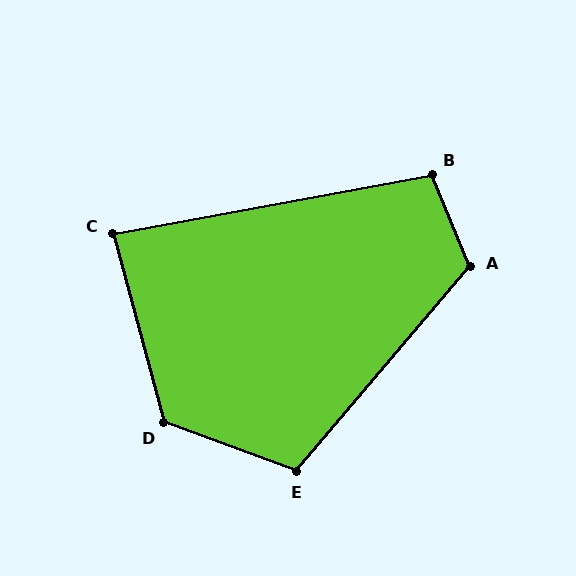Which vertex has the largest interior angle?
D, at approximately 125 degrees.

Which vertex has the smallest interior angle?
C, at approximately 86 degrees.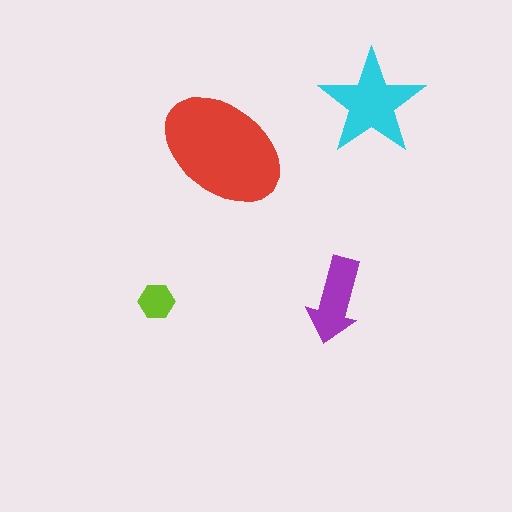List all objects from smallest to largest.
The lime hexagon, the purple arrow, the cyan star, the red ellipse.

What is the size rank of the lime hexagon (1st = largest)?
4th.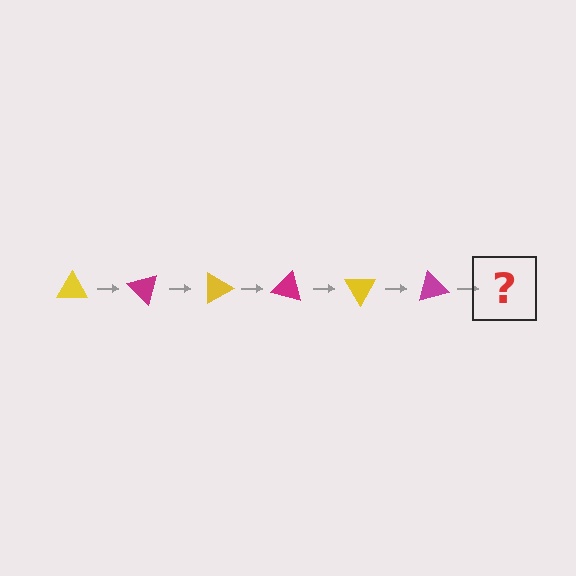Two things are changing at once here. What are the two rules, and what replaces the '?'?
The two rules are that it rotates 45 degrees each step and the color cycles through yellow and magenta. The '?' should be a yellow triangle, rotated 270 degrees from the start.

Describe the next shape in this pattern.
It should be a yellow triangle, rotated 270 degrees from the start.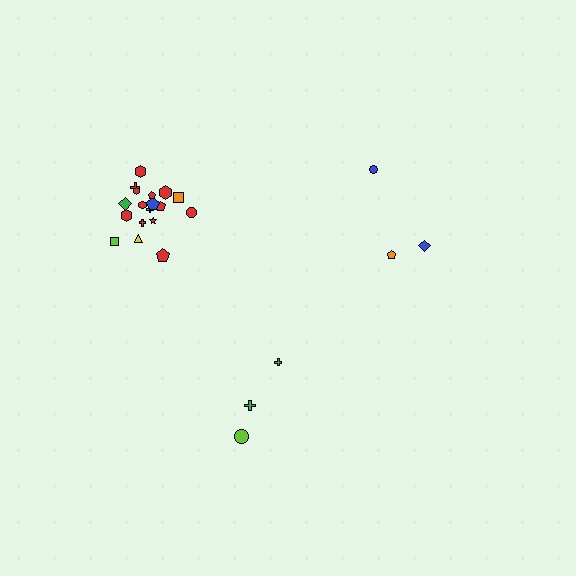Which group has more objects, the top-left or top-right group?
The top-left group.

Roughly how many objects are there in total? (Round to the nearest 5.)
Roughly 25 objects in total.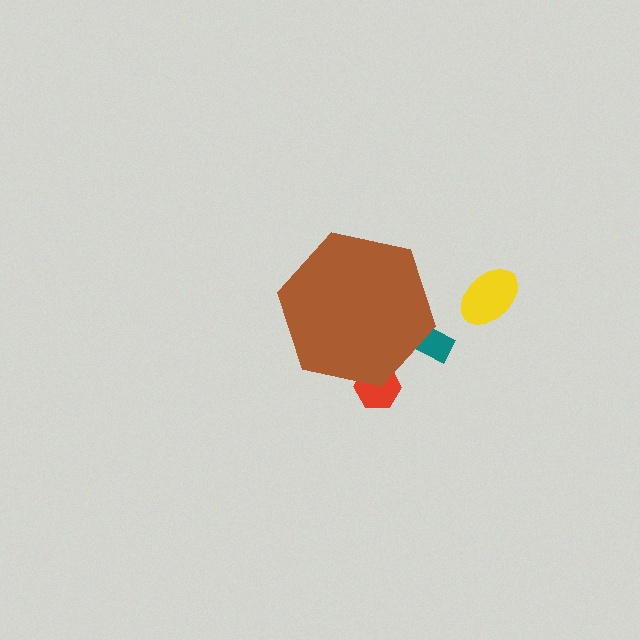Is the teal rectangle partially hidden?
Yes, the teal rectangle is partially hidden behind the brown hexagon.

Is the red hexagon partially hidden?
Yes, the red hexagon is partially hidden behind the brown hexagon.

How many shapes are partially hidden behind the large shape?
2 shapes are partially hidden.